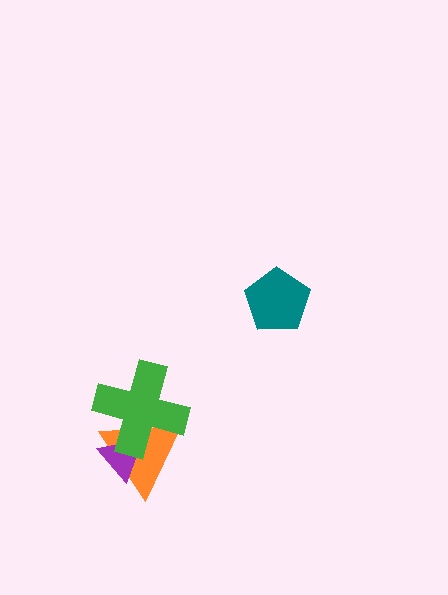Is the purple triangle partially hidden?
Yes, it is partially covered by another shape.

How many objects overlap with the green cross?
2 objects overlap with the green cross.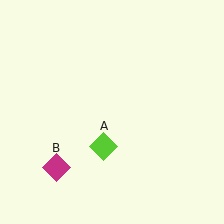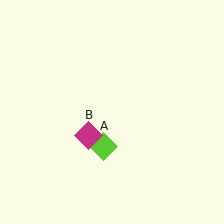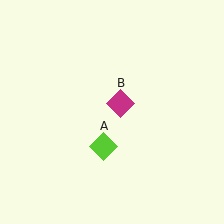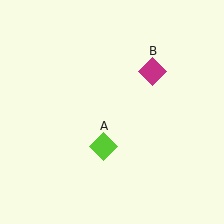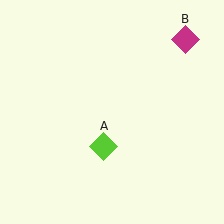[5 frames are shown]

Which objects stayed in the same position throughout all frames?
Lime diamond (object A) remained stationary.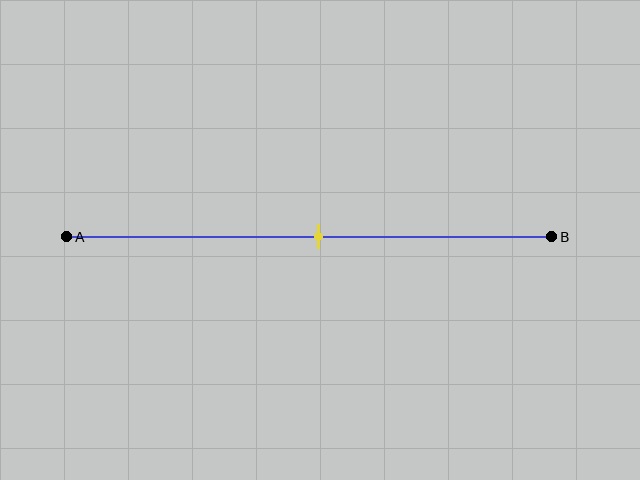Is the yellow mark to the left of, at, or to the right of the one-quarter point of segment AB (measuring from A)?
The yellow mark is to the right of the one-quarter point of segment AB.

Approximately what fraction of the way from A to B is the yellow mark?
The yellow mark is approximately 50% of the way from A to B.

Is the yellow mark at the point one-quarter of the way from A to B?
No, the mark is at about 50% from A, not at the 25% one-quarter point.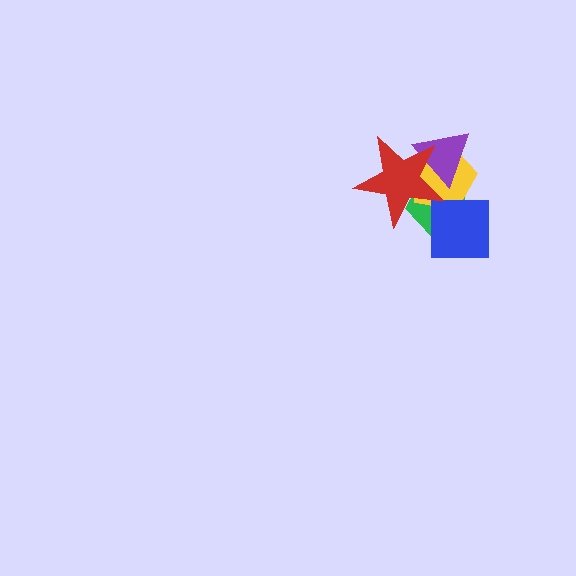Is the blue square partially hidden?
No, no other shape covers it.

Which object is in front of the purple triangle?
The red star is in front of the purple triangle.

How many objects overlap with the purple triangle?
3 objects overlap with the purple triangle.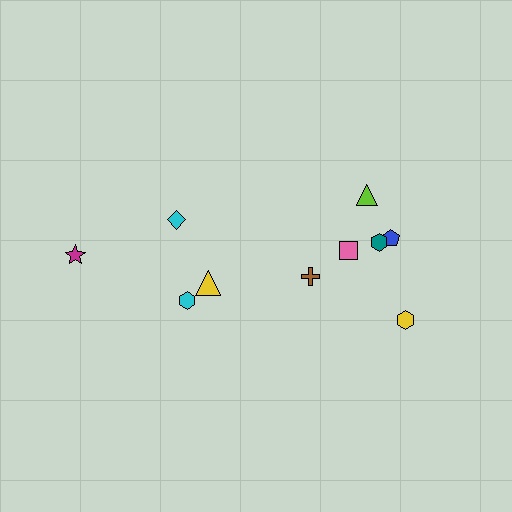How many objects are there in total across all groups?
There are 10 objects.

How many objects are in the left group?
There are 4 objects.